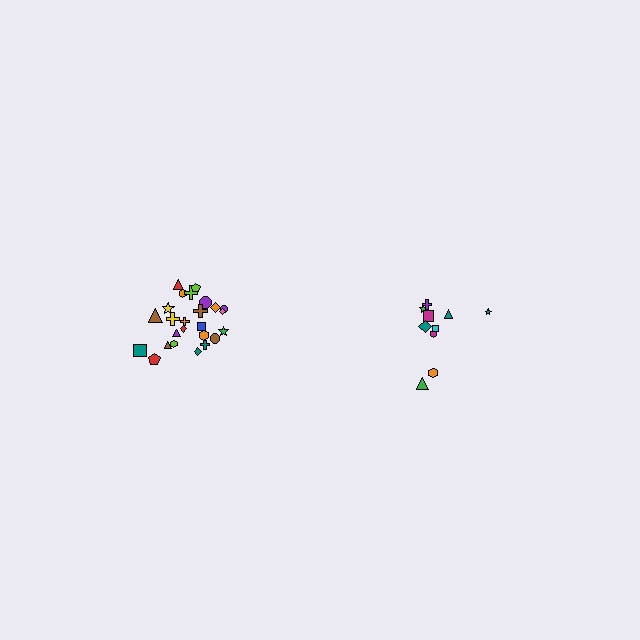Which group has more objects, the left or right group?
The left group.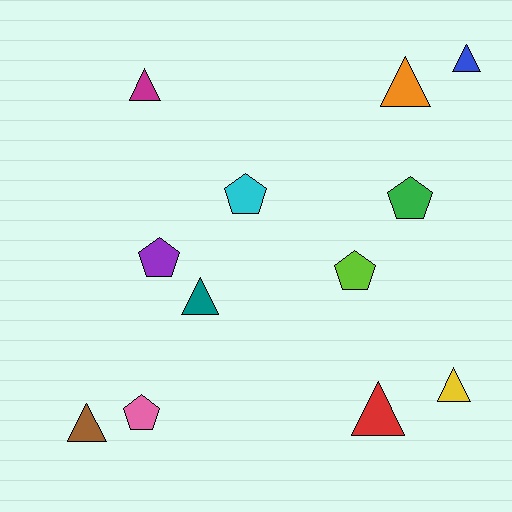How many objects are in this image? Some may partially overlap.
There are 12 objects.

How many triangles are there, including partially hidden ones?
There are 7 triangles.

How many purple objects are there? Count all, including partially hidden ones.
There is 1 purple object.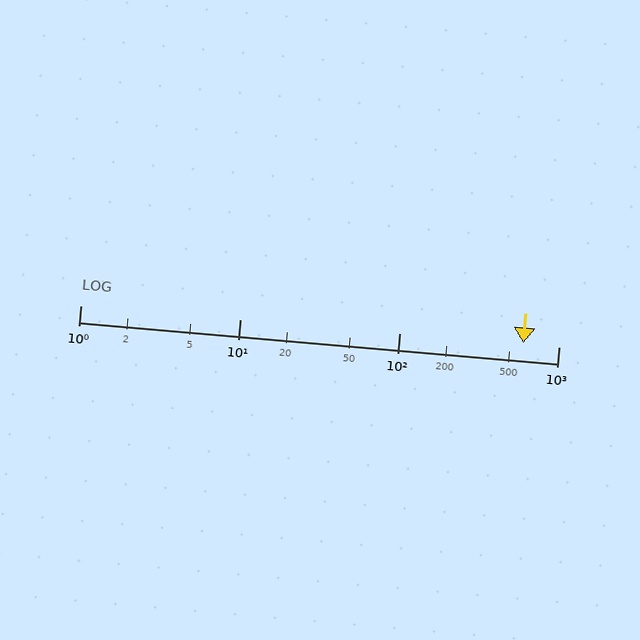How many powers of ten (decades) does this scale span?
The scale spans 3 decades, from 1 to 1000.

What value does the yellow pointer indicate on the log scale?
The pointer indicates approximately 600.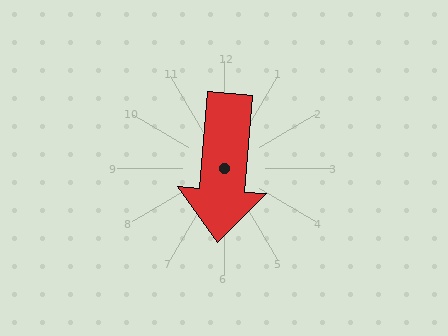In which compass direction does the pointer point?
South.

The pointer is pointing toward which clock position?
Roughly 6 o'clock.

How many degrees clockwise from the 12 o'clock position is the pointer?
Approximately 185 degrees.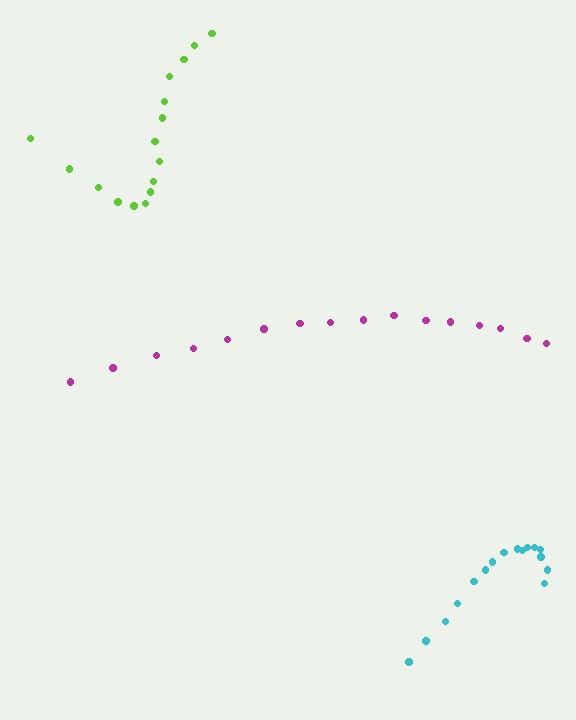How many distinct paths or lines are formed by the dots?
There are 3 distinct paths.